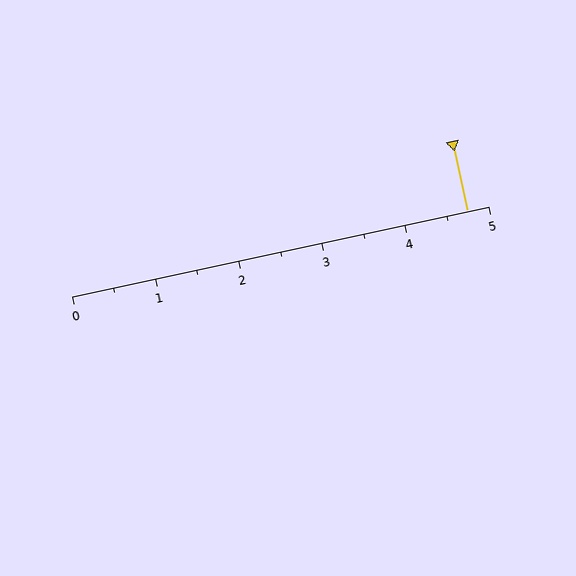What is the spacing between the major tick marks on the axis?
The major ticks are spaced 1 apart.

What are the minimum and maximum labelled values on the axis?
The axis runs from 0 to 5.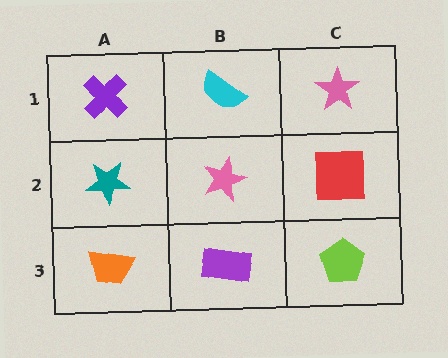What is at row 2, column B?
A pink star.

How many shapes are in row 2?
3 shapes.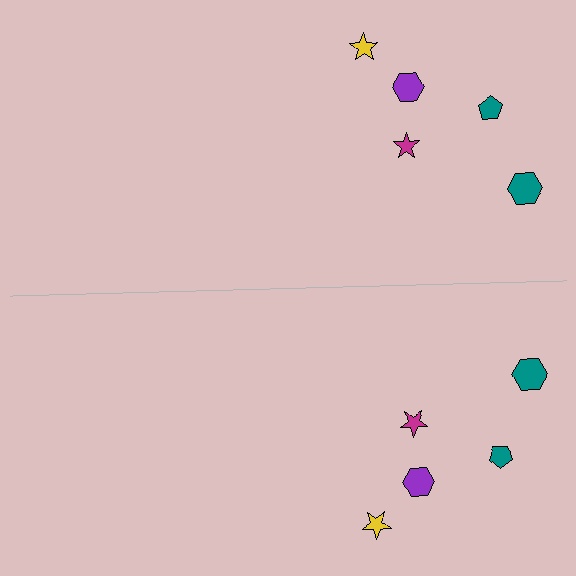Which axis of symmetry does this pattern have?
The pattern has a horizontal axis of symmetry running through the center of the image.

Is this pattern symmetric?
Yes, this pattern has bilateral (reflection) symmetry.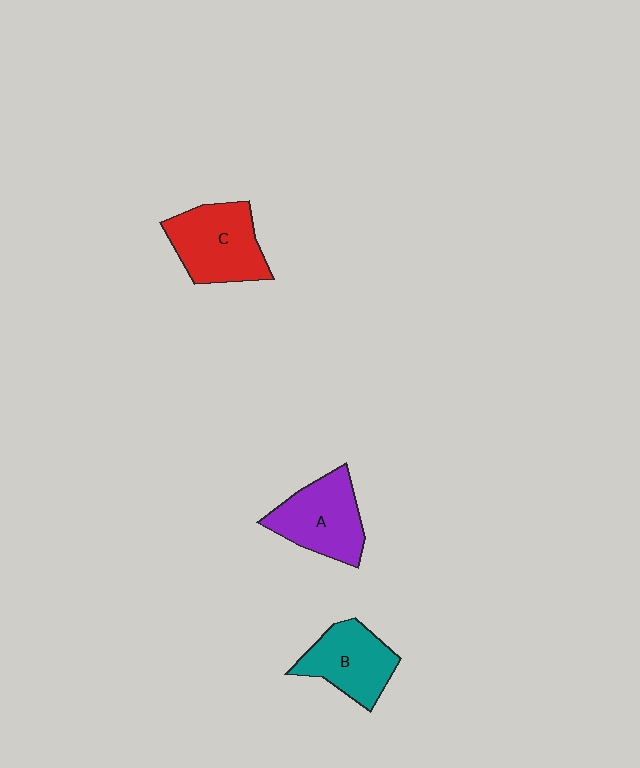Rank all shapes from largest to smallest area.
From largest to smallest: C (red), A (purple), B (teal).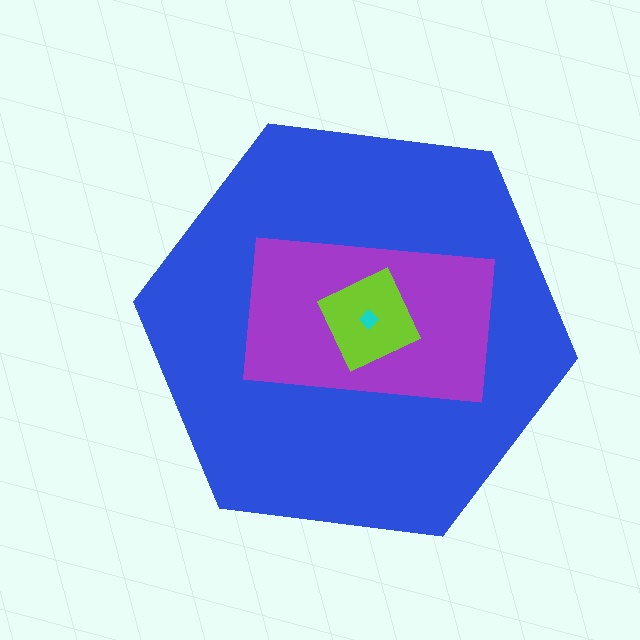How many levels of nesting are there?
4.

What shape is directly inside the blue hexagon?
The purple rectangle.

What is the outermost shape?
The blue hexagon.